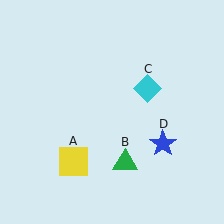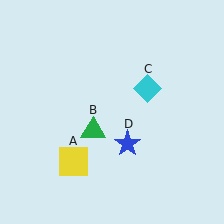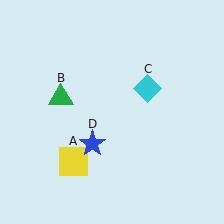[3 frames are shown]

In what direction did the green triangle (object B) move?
The green triangle (object B) moved up and to the left.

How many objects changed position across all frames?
2 objects changed position: green triangle (object B), blue star (object D).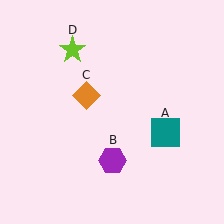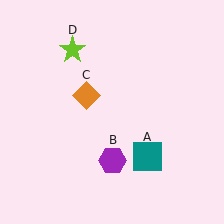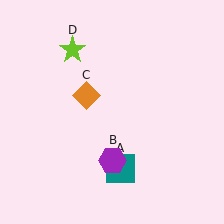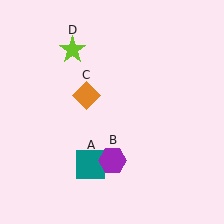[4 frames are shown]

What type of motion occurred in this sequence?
The teal square (object A) rotated clockwise around the center of the scene.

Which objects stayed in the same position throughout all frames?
Purple hexagon (object B) and orange diamond (object C) and lime star (object D) remained stationary.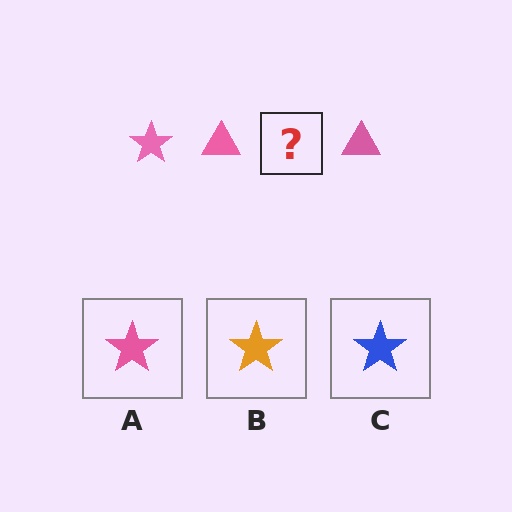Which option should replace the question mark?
Option A.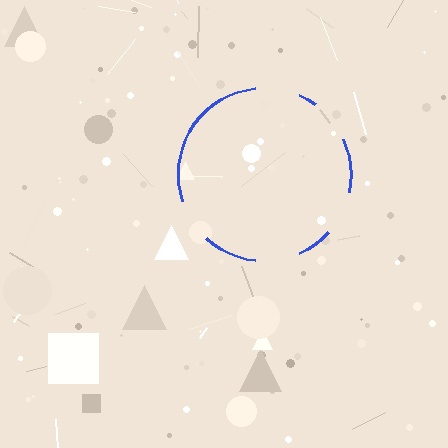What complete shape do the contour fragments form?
The contour fragments form a circle.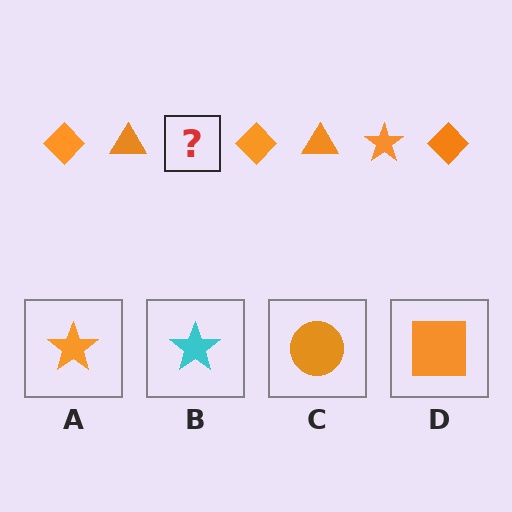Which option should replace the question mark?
Option A.